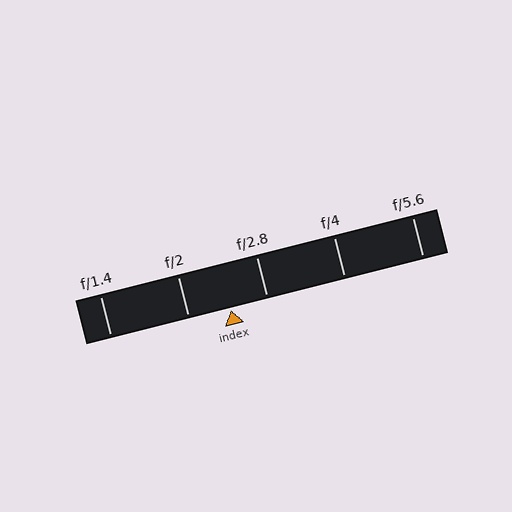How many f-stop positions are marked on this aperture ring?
There are 5 f-stop positions marked.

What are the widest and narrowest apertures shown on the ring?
The widest aperture shown is f/1.4 and the narrowest is f/5.6.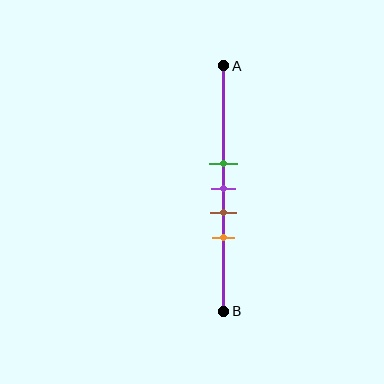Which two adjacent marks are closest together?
The green and purple marks are the closest adjacent pair.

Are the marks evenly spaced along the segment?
Yes, the marks are approximately evenly spaced.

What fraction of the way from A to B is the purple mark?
The purple mark is approximately 50% (0.5) of the way from A to B.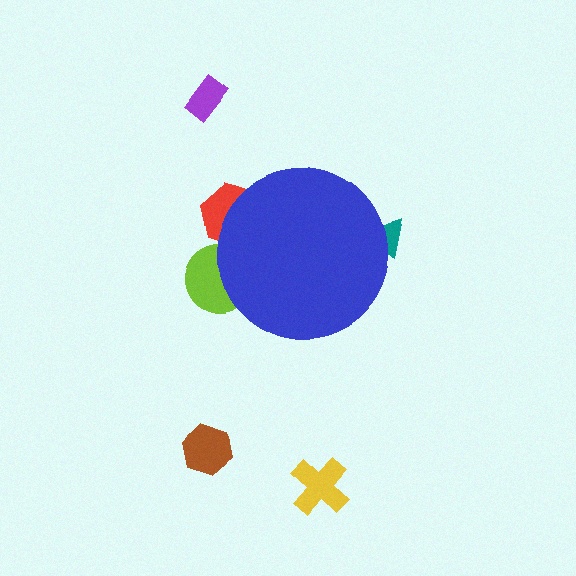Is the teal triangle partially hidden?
Yes, the teal triangle is partially hidden behind the blue circle.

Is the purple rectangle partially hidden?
No, the purple rectangle is fully visible.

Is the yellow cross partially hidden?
No, the yellow cross is fully visible.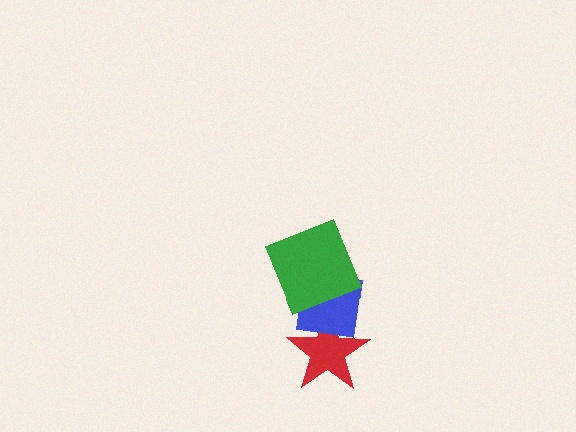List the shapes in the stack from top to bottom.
From top to bottom: the green square, the blue square, the red star.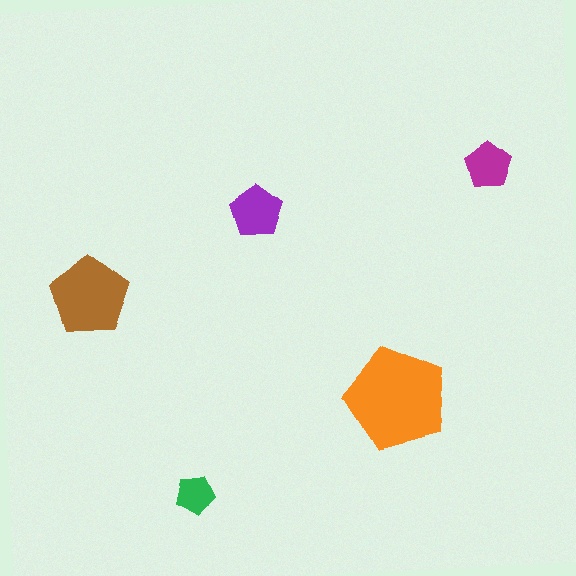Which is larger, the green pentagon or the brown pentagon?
The brown one.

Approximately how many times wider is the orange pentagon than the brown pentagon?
About 1.5 times wider.